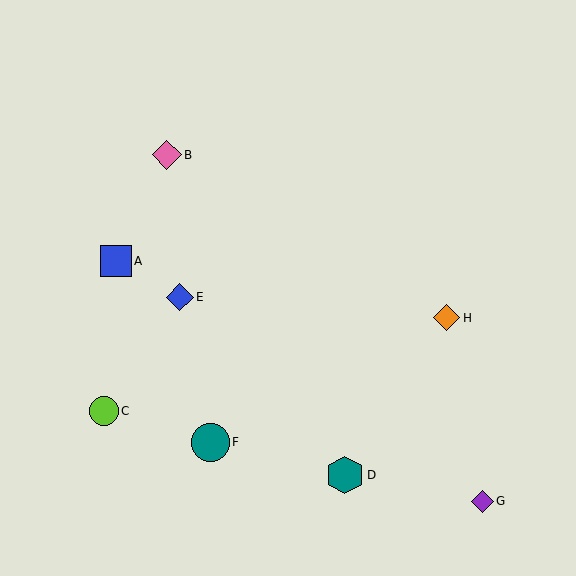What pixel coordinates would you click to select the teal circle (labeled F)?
Click at (210, 442) to select the teal circle F.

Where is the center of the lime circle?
The center of the lime circle is at (104, 411).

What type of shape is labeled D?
Shape D is a teal hexagon.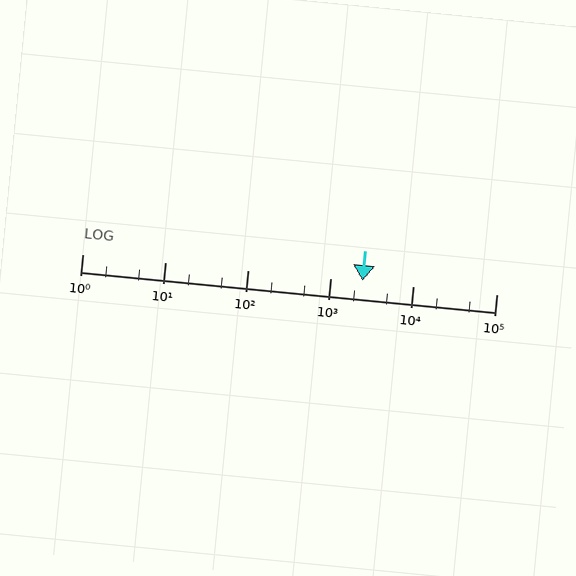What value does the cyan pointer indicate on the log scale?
The pointer indicates approximately 2400.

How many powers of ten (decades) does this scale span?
The scale spans 5 decades, from 1 to 100000.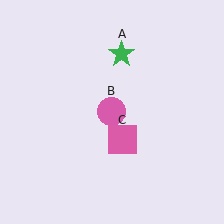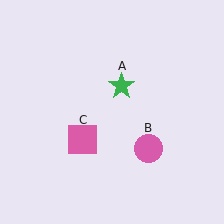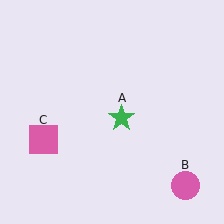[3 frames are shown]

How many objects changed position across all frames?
3 objects changed position: green star (object A), pink circle (object B), pink square (object C).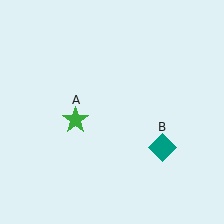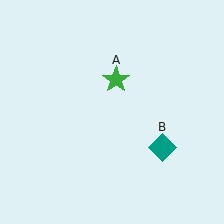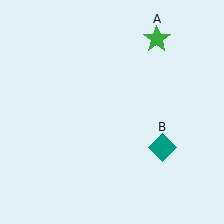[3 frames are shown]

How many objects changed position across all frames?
1 object changed position: green star (object A).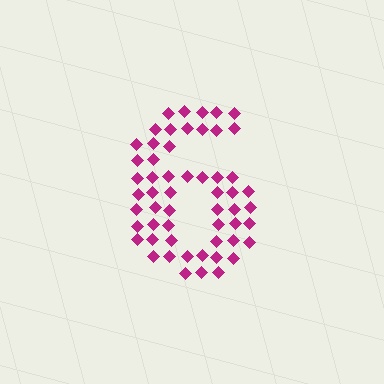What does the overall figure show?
The overall figure shows the digit 6.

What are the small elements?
The small elements are diamonds.